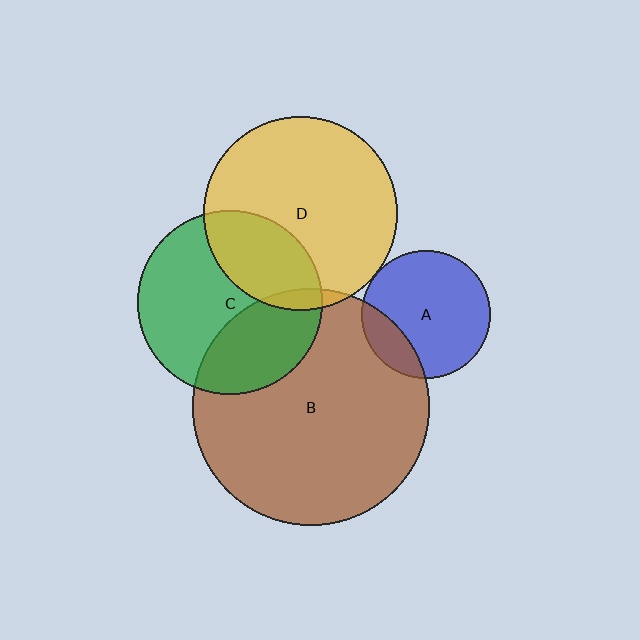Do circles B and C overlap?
Yes.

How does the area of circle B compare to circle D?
Approximately 1.5 times.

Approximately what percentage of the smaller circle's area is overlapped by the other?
Approximately 35%.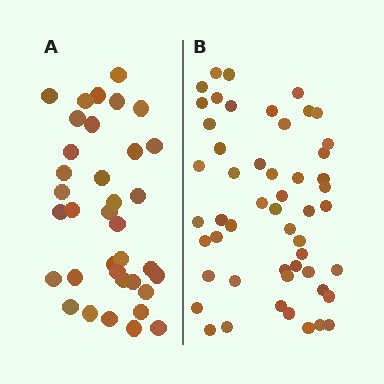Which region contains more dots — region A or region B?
Region B (the right region) has more dots.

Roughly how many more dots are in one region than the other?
Region B has approximately 15 more dots than region A.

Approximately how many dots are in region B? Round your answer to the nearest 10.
About 50 dots. (The exact count is 52, which rounds to 50.)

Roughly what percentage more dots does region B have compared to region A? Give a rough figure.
About 45% more.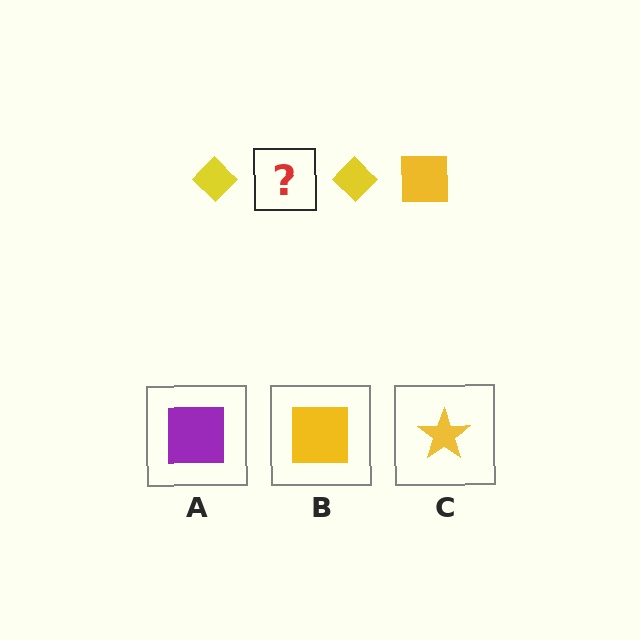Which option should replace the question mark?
Option B.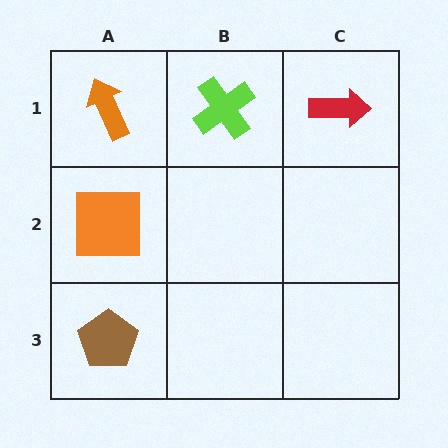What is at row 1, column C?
A red arrow.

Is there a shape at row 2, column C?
No, that cell is empty.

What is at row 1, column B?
A lime cross.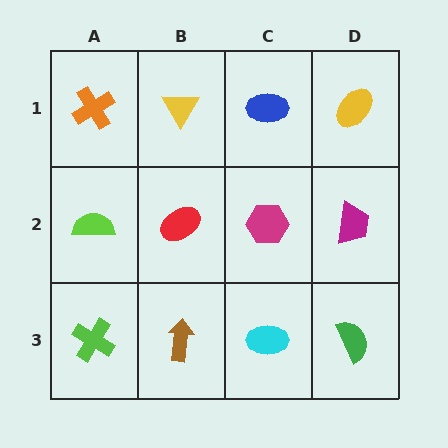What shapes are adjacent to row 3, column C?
A magenta hexagon (row 2, column C), a brown arrow (row 3, column B), a green semicircle (row 3, column D).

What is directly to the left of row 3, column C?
A brown arrow.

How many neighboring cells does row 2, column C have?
4.